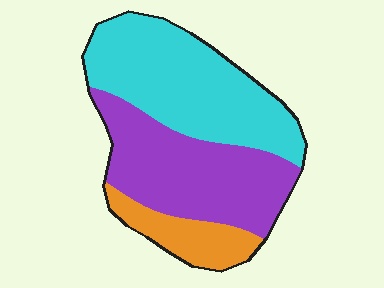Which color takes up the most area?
Cyan, at roughly 45%.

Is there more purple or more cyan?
Cyan.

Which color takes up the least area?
Orange, at roughly 15%.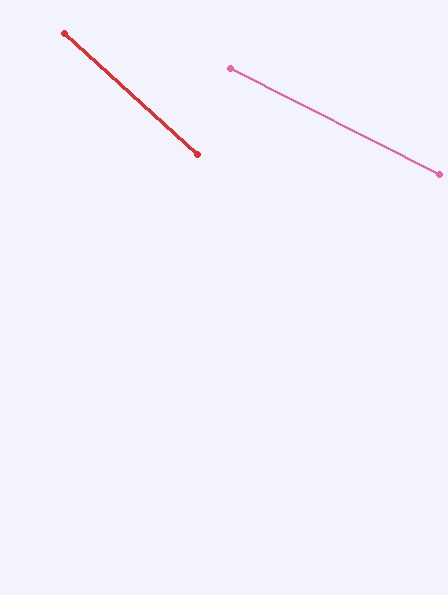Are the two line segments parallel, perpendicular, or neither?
Neither parallel nor perpendicular — they differ by about 16°.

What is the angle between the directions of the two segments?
Approximately 16 degrees.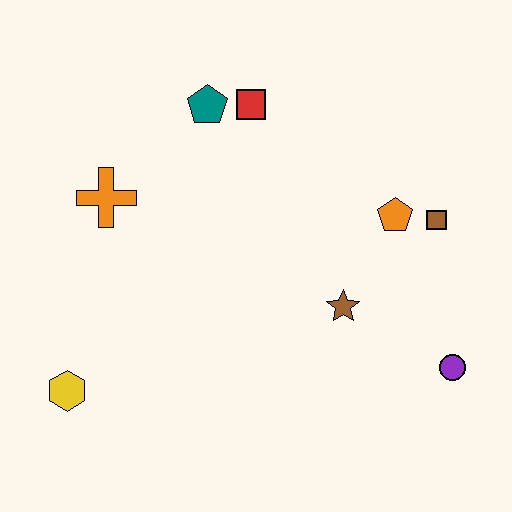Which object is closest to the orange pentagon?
The brown square is closest to the orange pentagon.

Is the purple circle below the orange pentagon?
Yes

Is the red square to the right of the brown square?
No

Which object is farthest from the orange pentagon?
The yellow hexagon is farthest from the orange pentagon.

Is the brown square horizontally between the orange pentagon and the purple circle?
Yes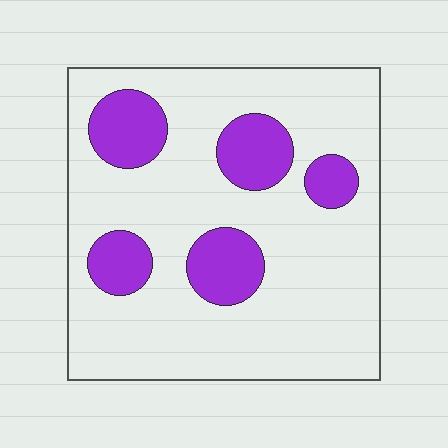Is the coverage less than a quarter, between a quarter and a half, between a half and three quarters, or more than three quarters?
Less than a quarter.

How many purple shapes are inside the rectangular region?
5.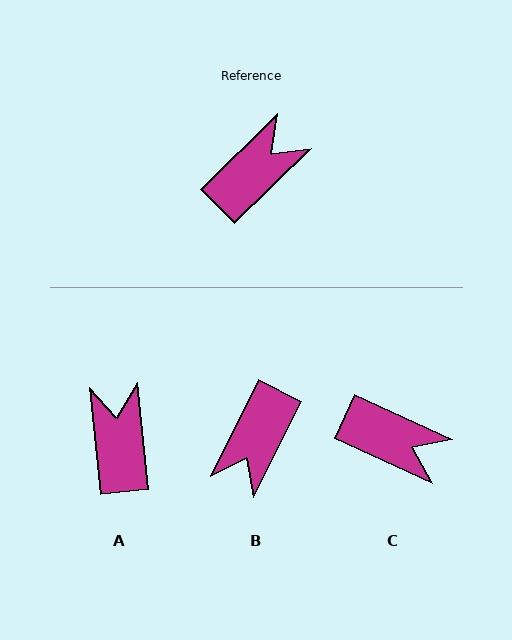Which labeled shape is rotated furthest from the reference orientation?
B, about 161 degrees away.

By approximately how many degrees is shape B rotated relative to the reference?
Approximately 161 degrees clockwise.